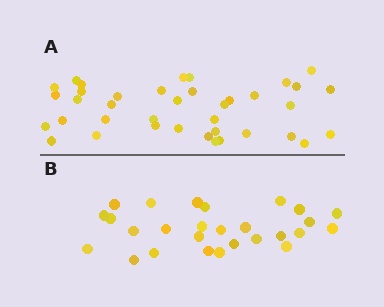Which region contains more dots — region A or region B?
Region A (the top region) has more dots.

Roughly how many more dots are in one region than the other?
Region A has roughly 12 or so more dots than region B.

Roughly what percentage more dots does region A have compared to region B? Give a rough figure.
About 40% more.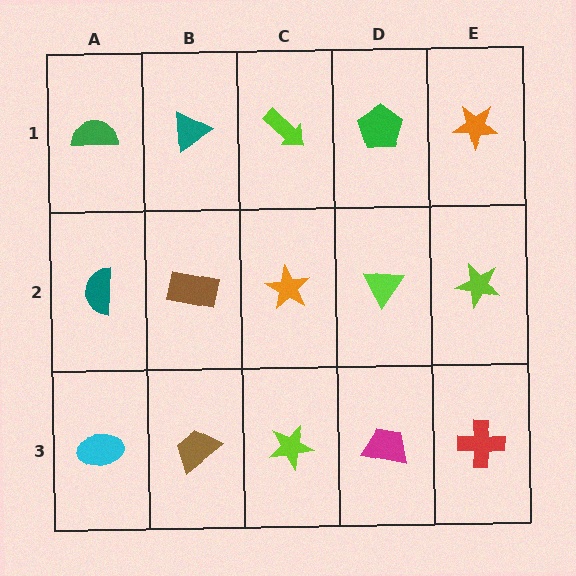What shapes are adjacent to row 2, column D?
A green pentagon (row 1, column D), a magenta trapezoid (row 3, column D), an orange star (row 2, column C), a lime star (row 2, column E).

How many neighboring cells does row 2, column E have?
3.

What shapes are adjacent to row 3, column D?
A lime triangle (row 2, column D), a lime star (row 3, column C), a red cross (row 3, column E).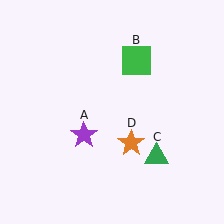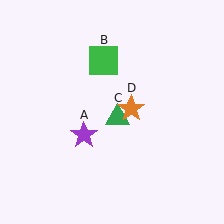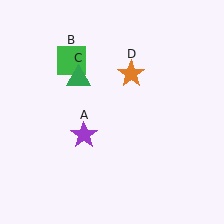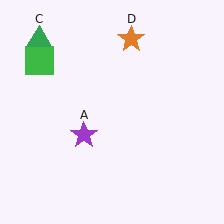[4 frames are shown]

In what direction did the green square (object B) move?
The green square (object B) moved left.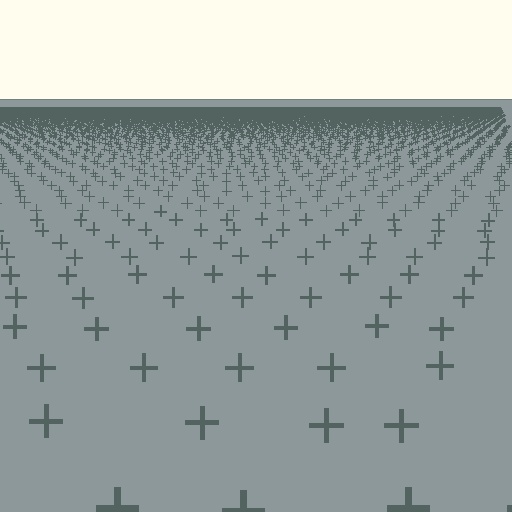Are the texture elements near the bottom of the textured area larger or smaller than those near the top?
Larger. Near the bottom, elements are closer to the viewer and appear at a bigger on-screen size.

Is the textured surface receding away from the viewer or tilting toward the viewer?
The surface is receding away from the viewer. Texture elements get smaller and denser toward the top.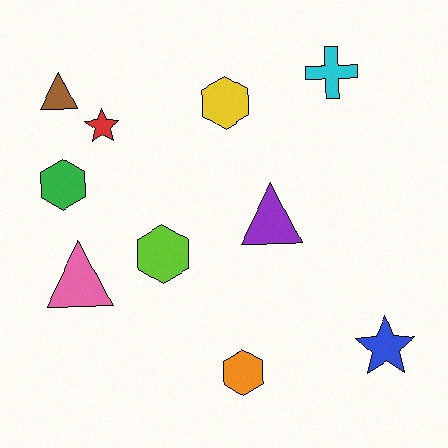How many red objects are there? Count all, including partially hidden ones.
There is 1 red object.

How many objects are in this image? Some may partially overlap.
There are 10 objects.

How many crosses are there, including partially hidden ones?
There is 1 cross.